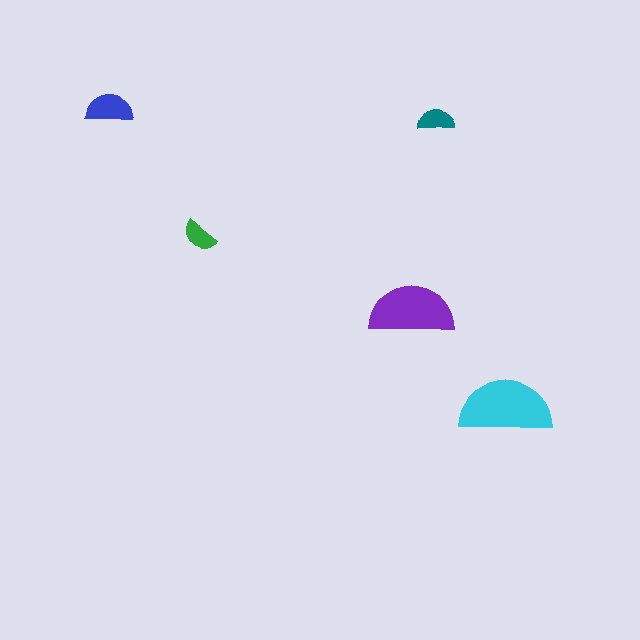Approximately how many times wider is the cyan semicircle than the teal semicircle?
About 2.5 times wider.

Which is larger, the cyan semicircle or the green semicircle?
The cyan one.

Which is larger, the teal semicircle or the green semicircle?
The teal one.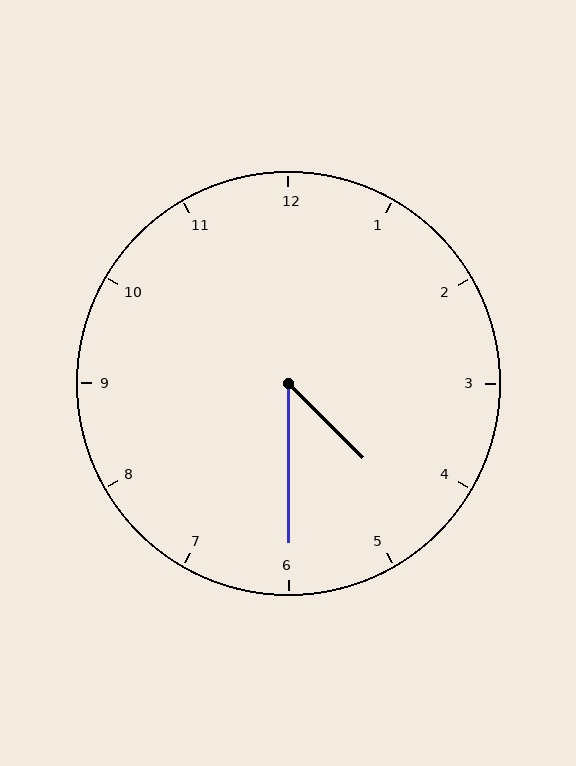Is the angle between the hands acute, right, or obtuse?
It is acute.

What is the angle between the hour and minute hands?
Approximately 45 degrees.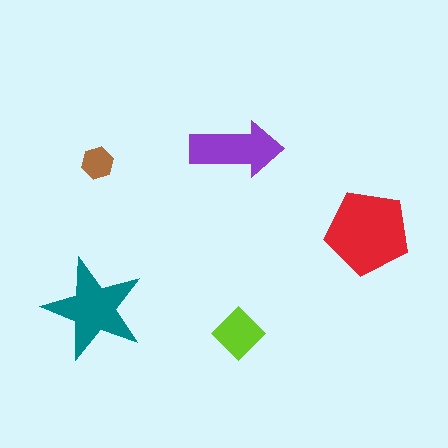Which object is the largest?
The red pentagon.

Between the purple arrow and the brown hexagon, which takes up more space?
The purple arrow.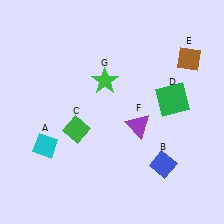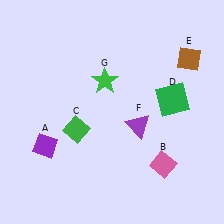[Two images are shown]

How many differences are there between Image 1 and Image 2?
There are 2 differences between the two images.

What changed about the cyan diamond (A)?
In Image 1, A is cyan. In Image 2, it changed to purple.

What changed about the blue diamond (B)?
In Image 1, B is blue. In Image 2, it changed to pink.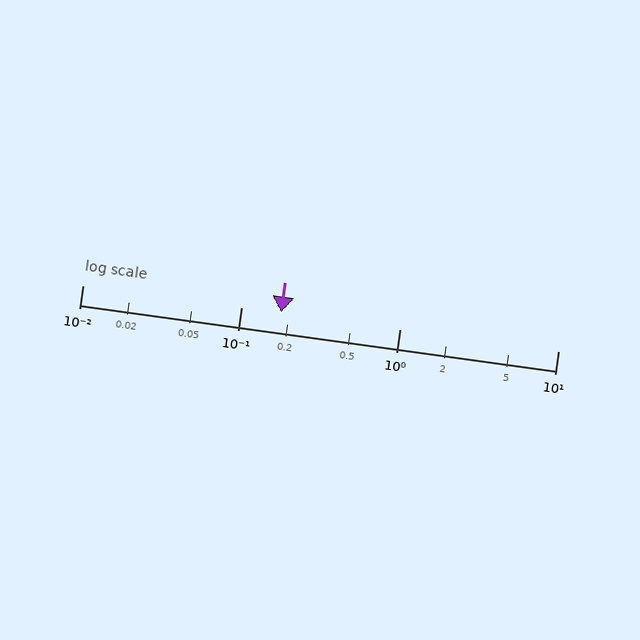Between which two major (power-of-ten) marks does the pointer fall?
The pointer is between 0.1 and 1.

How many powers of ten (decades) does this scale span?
The scale spans 3 decades, from 0.01 to 10.